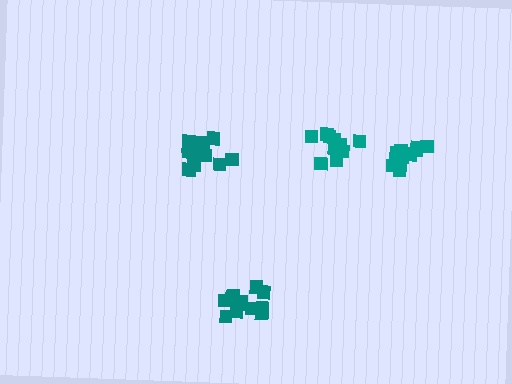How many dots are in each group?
Group 1: 13 dots, Group 2: 13 dots, Group 3: 11 dots, Group 4: 12 dots (49 total).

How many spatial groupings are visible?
There are 4 spatial groupings.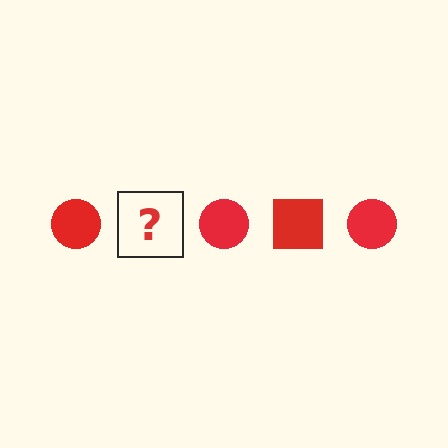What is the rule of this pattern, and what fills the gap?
The rule is that the pattern cycles through circle, square shapes in red. The gap should be filled with a red square.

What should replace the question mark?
The question mark should be replaced with a red square.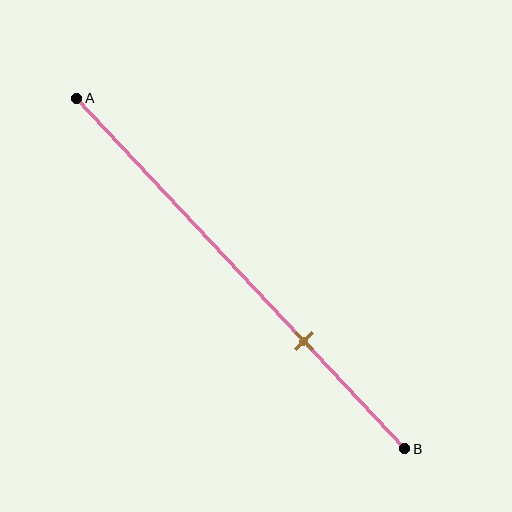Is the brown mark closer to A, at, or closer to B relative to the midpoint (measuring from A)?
The brown mark is closer to point B than the midpoint of segment AB.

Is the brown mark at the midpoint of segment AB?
No, the mark is at about 70% from A, not at the 50% midpoint.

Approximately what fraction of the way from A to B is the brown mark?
The brown mark is approximately 70% of the way from A to B.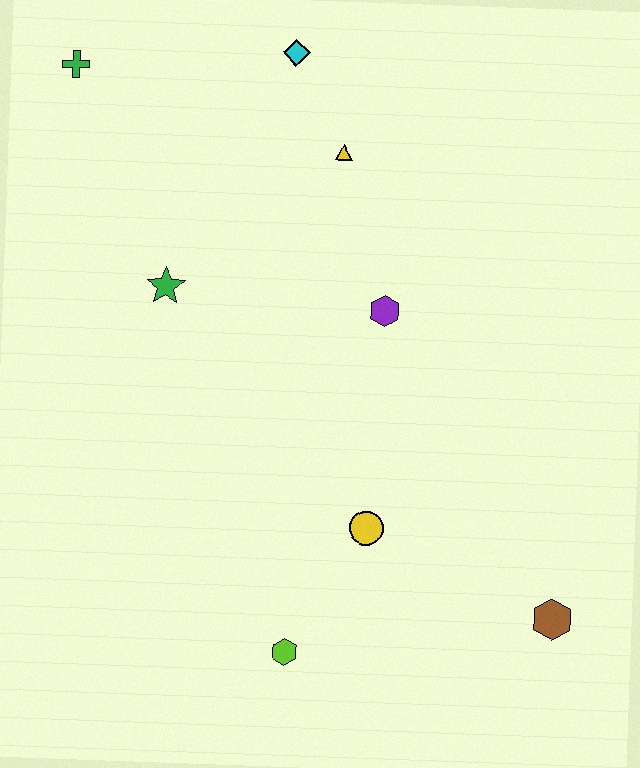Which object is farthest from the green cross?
The brown hexagon is farthest from the green cross.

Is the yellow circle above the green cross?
No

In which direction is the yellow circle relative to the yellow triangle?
The yellow circle is below the yellow triangle.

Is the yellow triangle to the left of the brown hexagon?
Yes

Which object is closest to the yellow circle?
The lime hexagon is closest to the yellow circle.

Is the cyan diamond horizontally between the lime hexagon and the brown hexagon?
No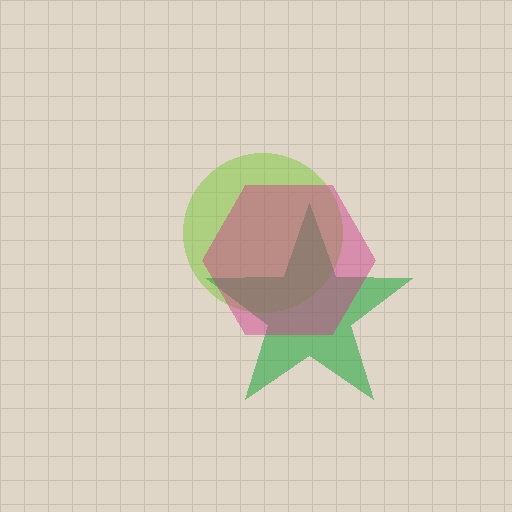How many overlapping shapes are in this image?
There are 3 overlapping shapes in the image.